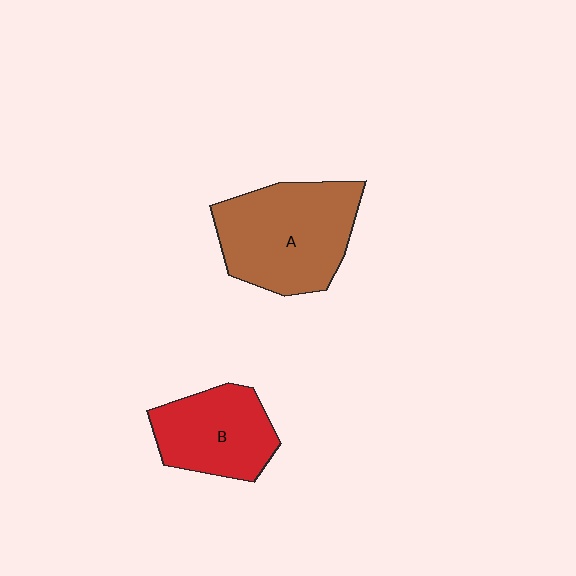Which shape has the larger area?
Shape A (brown).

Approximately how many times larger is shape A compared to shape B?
Approximately 1.4 times.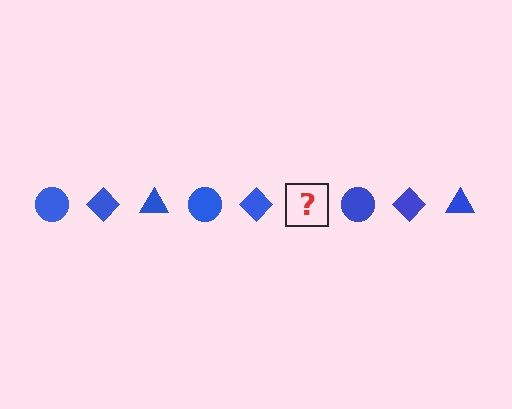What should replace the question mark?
The question mark should be replaced with a blue triangle.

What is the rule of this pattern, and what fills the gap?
The rule is that the pattern cycles through circle, diamond, triangle shapes in blue. The gap should be filled with a blue triangle.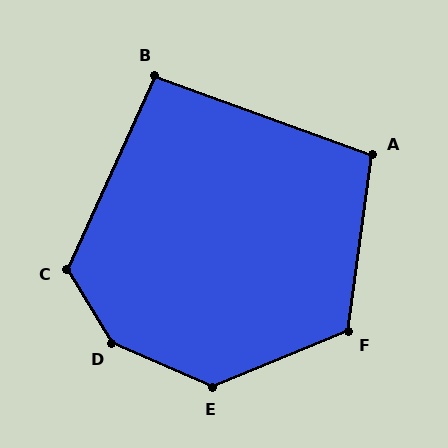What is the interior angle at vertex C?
Approximately 124 degrees (obtuse).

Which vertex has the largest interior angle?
D, at approximately 145 degrees.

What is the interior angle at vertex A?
Approximately 102 degrees (obtuse).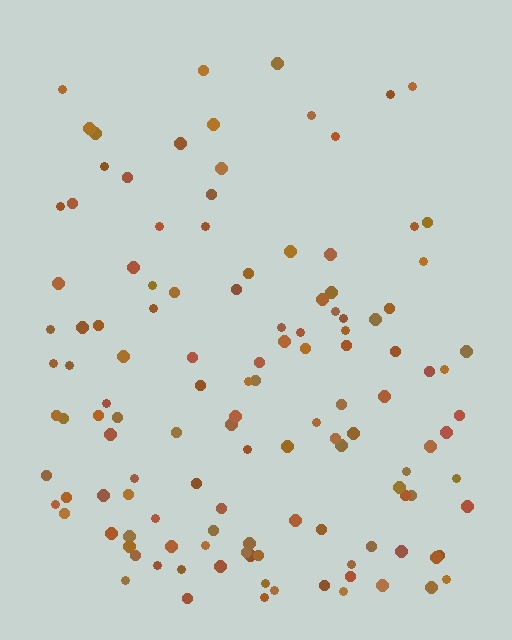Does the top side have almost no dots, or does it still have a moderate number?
Still a moderate number, just noticeably fewer than the bottom.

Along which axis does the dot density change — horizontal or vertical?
Vertical.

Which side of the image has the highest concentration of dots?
The bottom.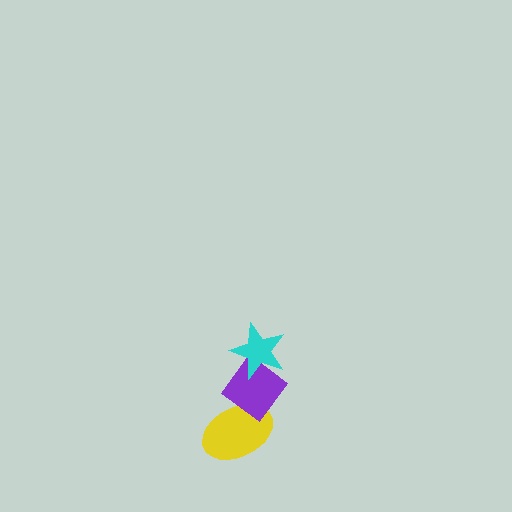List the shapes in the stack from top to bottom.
From top to bottom: the cyan star, the purple diamond, the yellow ellipse.